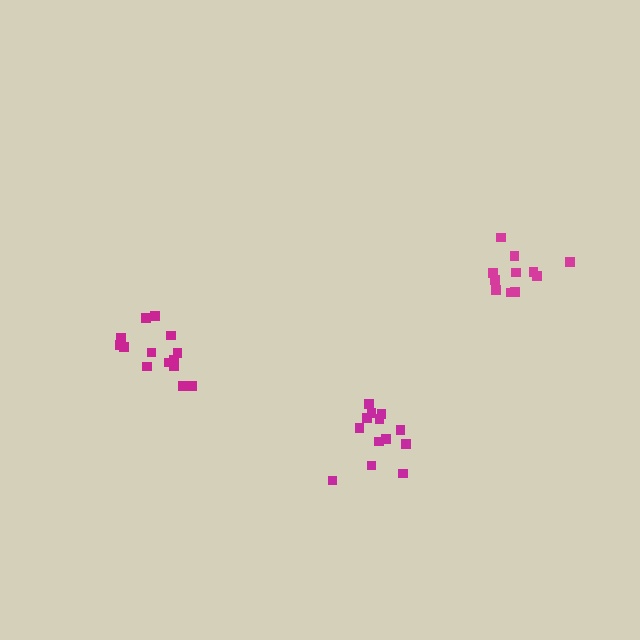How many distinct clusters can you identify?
There are 3 distinct clusters.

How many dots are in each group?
Group 1: 13 dots, Group 2: 14 dots, Group 3: 12 dots (39 total).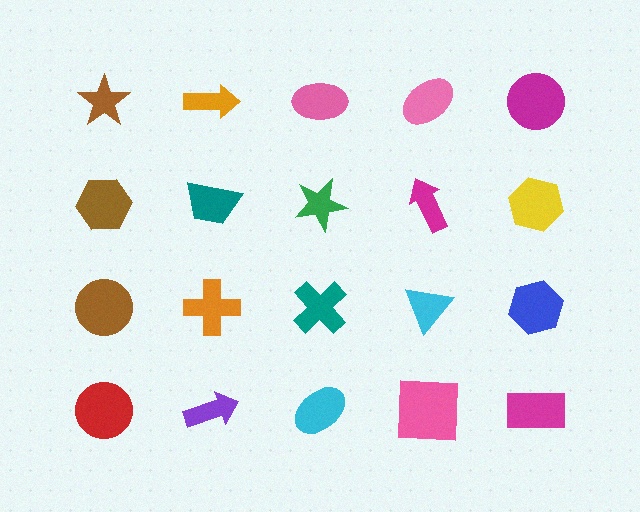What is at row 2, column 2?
A teal trapezoid.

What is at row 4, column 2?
A purple arrow.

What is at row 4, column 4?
A pink square.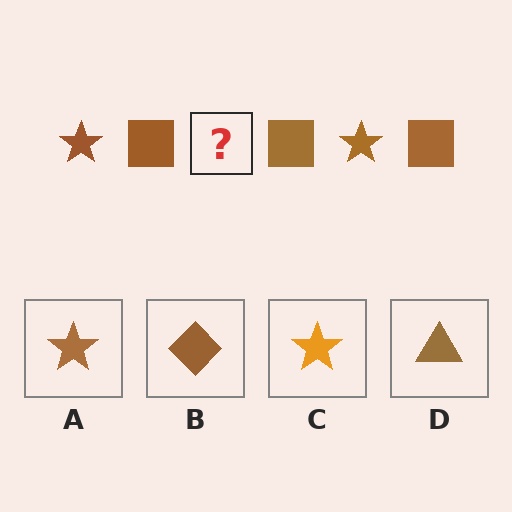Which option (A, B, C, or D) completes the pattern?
A.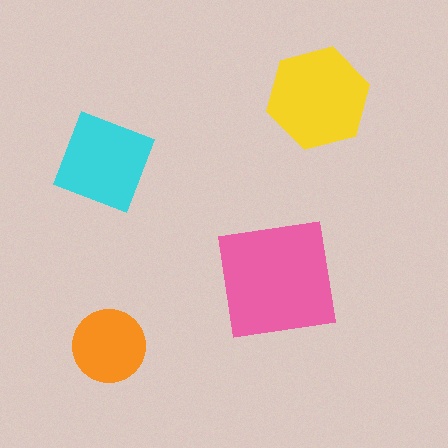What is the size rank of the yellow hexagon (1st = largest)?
2nd.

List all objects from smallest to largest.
The orange circle, the cyan diamond, the yellow hexagon, the pink square.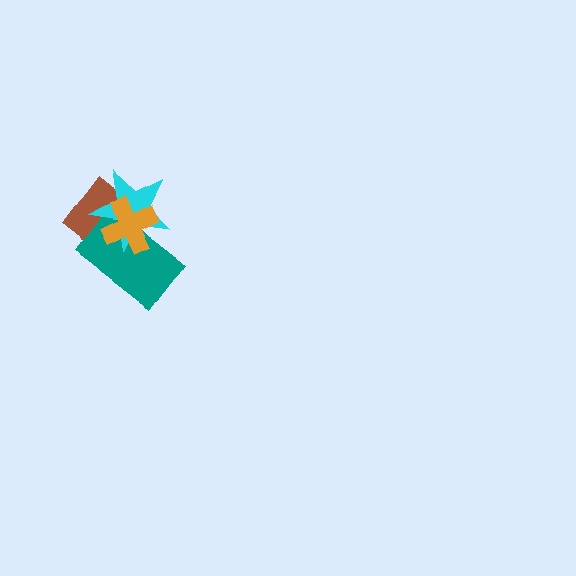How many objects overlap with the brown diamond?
3 objects overlap with the brown diamond.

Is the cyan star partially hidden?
Yes, it is partially covered by another shape.